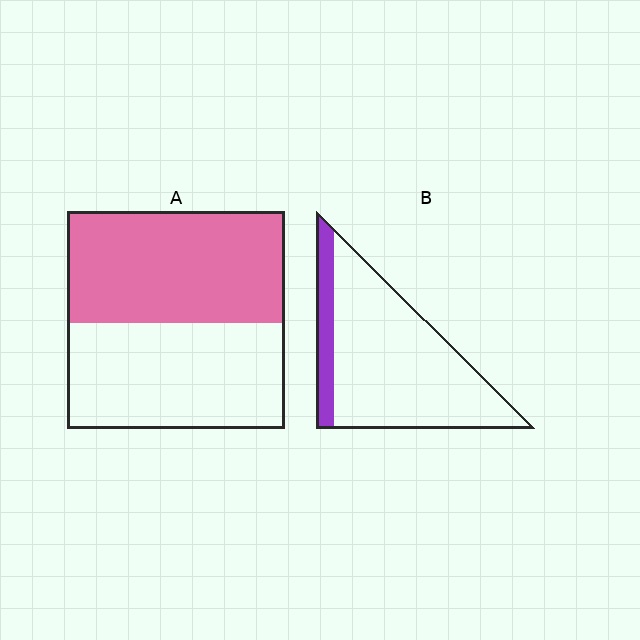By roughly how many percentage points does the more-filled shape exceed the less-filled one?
By roughly 35 percentage points (A over B).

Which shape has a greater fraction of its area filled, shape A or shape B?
Shape A.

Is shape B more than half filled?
No.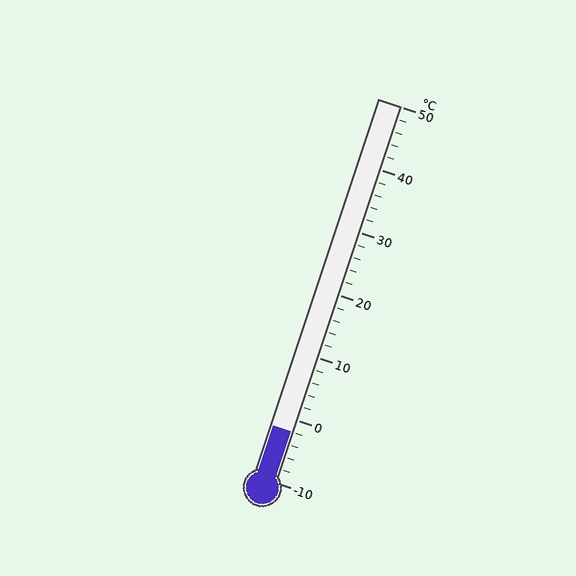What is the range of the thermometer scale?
The thermometer scale ranges from -10°C to 50°C.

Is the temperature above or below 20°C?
The temperature is below 20°C.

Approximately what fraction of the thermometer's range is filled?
The thermometer is filled to approximately 15% of its range.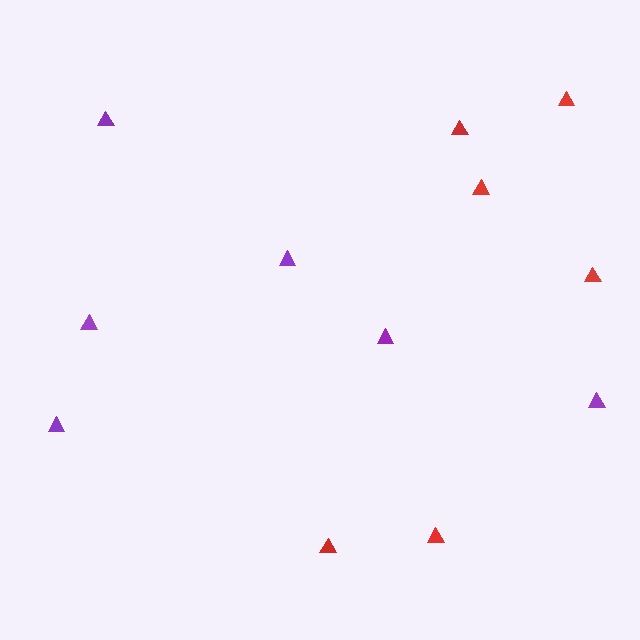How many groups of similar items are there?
There are 2 groups: one group of red triangles (6) and one group of purple triangles (6).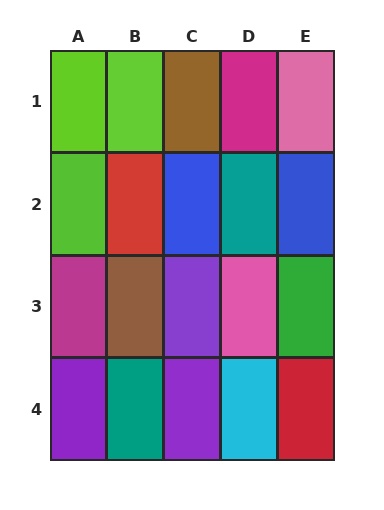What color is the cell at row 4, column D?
Cyan.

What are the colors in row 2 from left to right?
Lime, red, blue, teal, blue.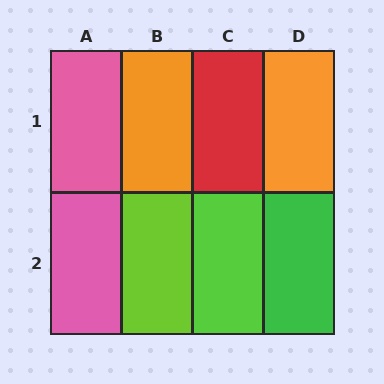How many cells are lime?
2 cells are lime.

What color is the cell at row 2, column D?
Green.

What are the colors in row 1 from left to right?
Pink, orange, red, orange.